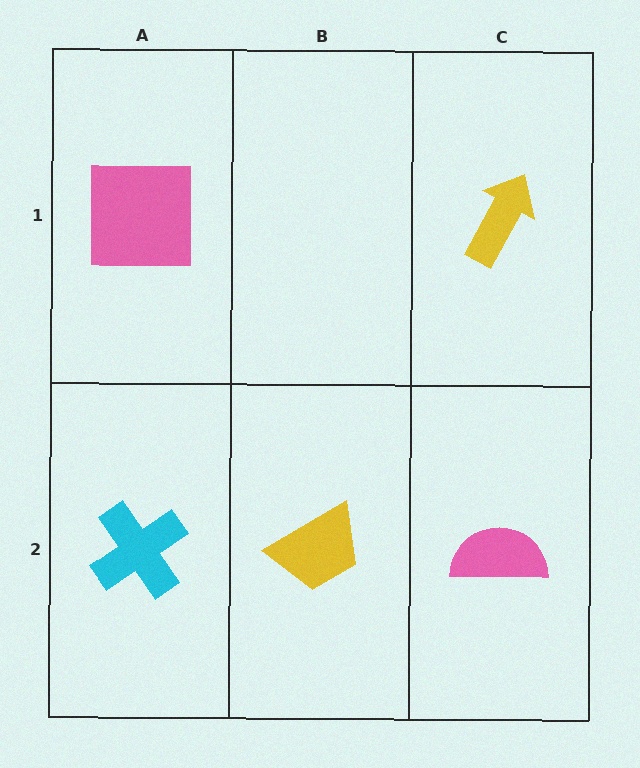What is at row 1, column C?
A yellow arrow.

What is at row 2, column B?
A yellow trapezoid.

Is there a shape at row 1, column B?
No, that cell is empty.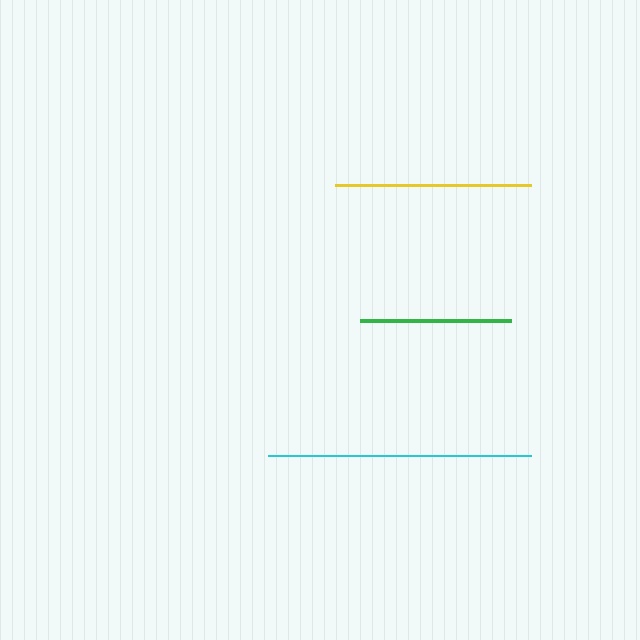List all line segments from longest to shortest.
From longest to shortest: cyan, yellow, green.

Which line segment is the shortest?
The green line is the shortest at approximately 150 pixels.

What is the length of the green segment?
The green segment is approximately 150 pixels long.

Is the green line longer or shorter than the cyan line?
The cyan line is longer than the green line.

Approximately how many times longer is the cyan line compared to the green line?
The cyan line is approximately 1.8 times the length of the green line.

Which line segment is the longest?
The cyan line is the longest at approximately 264 pixels.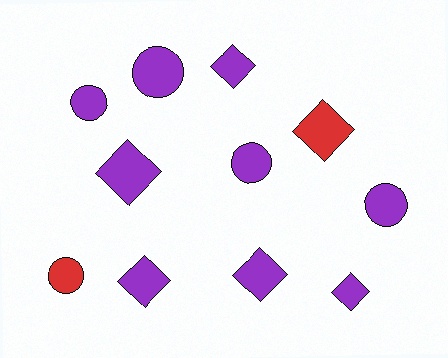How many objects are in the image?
There are 11 objects.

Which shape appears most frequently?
Diamond, with 6 objects.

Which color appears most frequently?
Purple, with 9 objects.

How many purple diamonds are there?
There are 5 purple diamonds.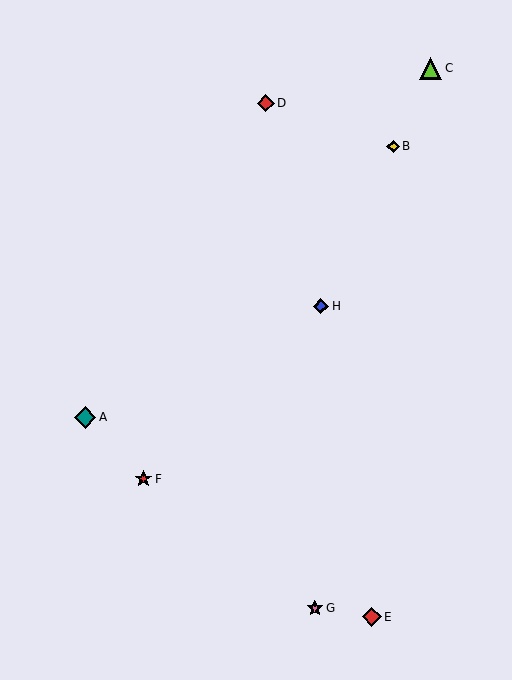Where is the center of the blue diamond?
The center of the blue diamond is at (321, 306).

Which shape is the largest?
The lime triangle (labeled C) is the largest.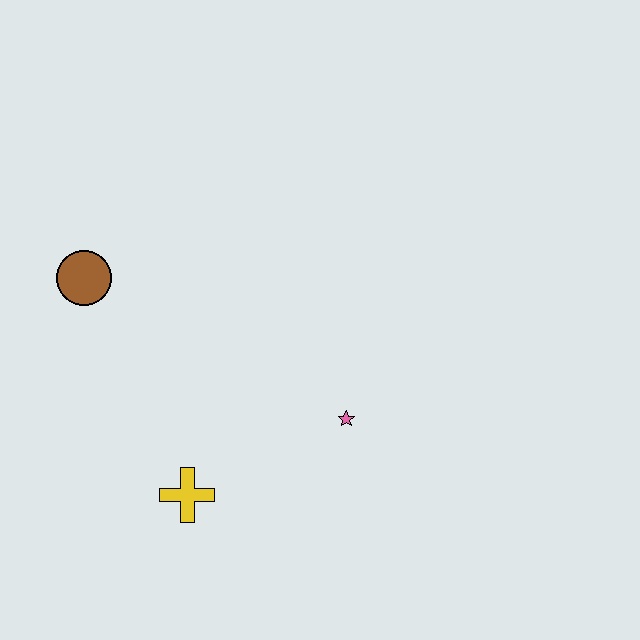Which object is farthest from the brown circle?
The pink star is farthest from the brown circle.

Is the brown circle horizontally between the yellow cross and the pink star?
No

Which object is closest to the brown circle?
The yellow cross is closest to the brown circle.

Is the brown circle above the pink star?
Yes